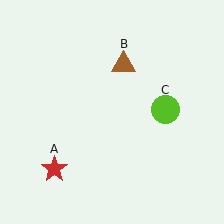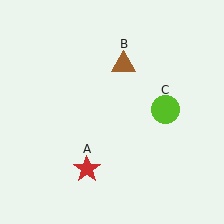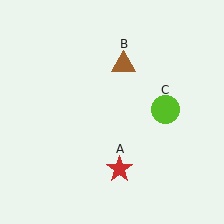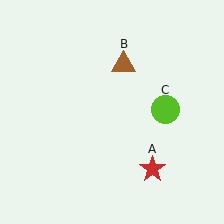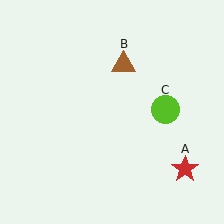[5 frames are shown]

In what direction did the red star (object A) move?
The red star (object A) moved right.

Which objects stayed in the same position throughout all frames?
Brown triangle (object B) and lime circle (object C) remained stationary.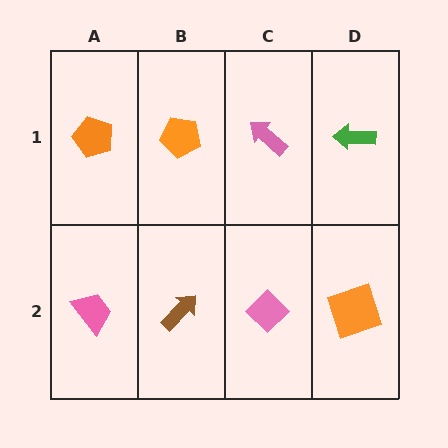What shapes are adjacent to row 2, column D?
A green arrow (row 1, column D), a pink diamond (row 2, column C).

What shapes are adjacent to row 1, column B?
A brown arrow (row 2, column B), an orange pentagon (row 1, column A), a pink arrow (row 1, column C).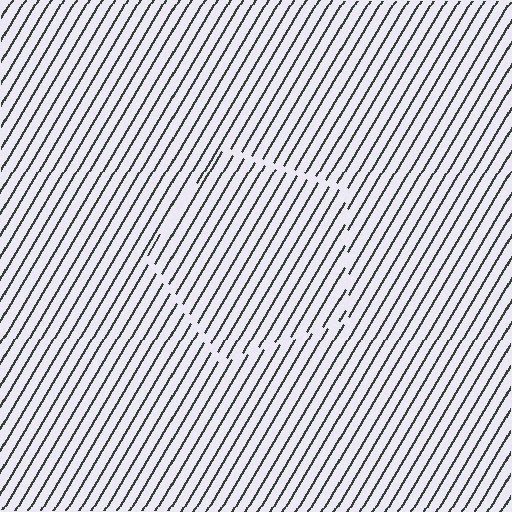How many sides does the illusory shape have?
5 sides — the line-ends trace a pentagon.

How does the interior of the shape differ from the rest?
The interior of the shape contains the same grating, shifted by half a period — the contour is defined by the phase discontinuity where line-ends from the inner and outer gratings abut.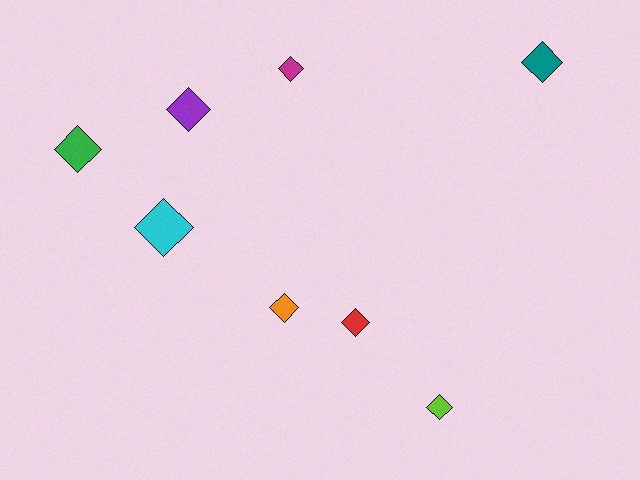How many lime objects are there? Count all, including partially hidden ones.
There is 1 lime object.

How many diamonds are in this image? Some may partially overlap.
There are 8 diamonds.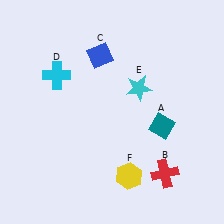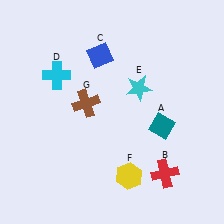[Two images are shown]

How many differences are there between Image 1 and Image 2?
There is 1 difference between the two images.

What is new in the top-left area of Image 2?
A brown cross (G) was added in the top-left area of Image 2.